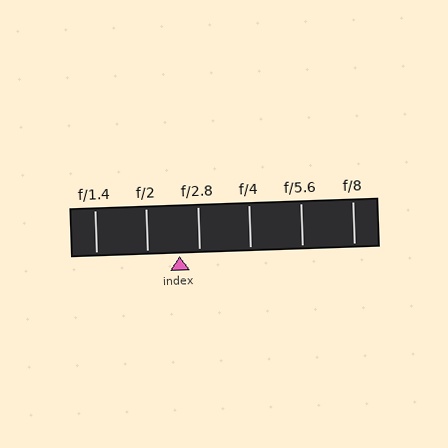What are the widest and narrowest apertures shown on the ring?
The widest aperture shown is f/1.4 and the narrowest is f/8.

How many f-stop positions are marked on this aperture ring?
There are 6 f-stop positions marked.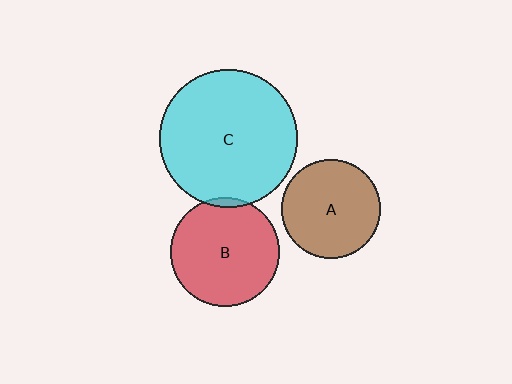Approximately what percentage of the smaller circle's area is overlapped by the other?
Approximately 5%.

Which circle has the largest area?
Circle C (cyan).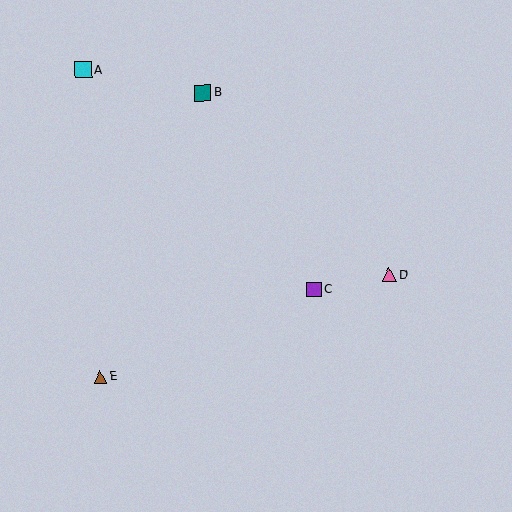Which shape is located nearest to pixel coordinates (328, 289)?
The purple square (labeled C) at (314, 290) is nearest to that location.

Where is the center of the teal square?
The center of the teal square is at (203, 93).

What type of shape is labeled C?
Shape C is a purple square.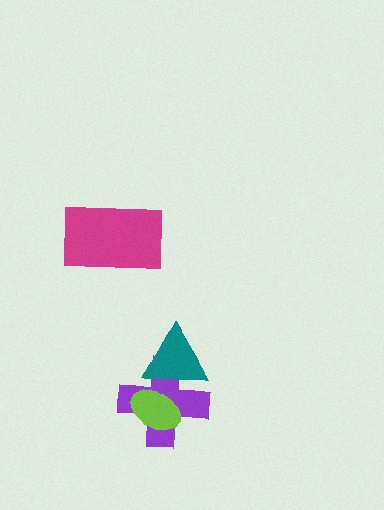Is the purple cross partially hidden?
Yes, it is partially covered by another shape.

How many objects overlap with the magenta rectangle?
0 objects overlap with the magenta rectangle.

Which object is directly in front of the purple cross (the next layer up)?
The lime ellipse is directly in front of the purple cross.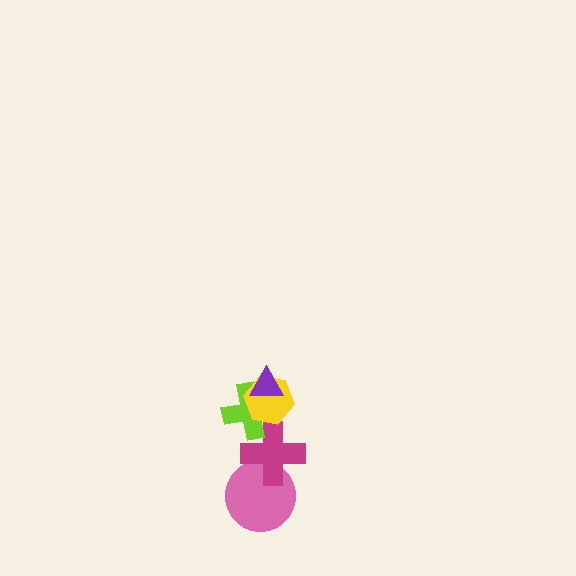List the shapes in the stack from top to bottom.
From top to bottom: the purple triangle, the yellow hexagon, the lime cross, the magenta cross, the pink circle.